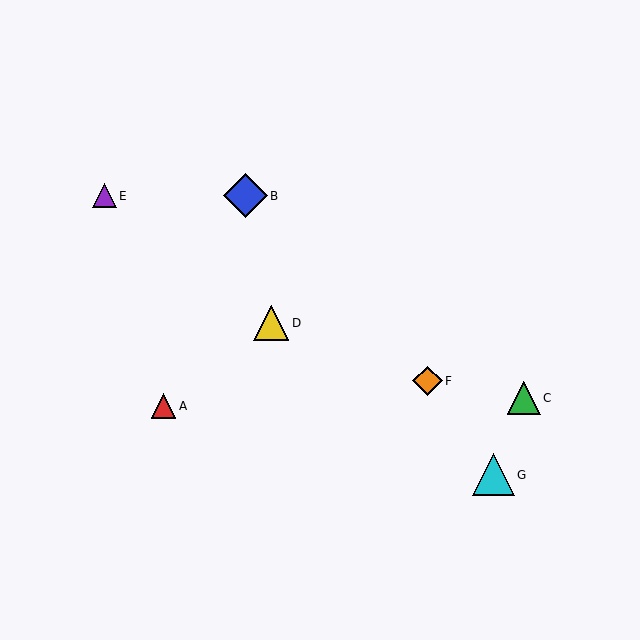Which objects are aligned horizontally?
Objects B, E are aligned horizontally.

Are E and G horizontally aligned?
No, E is at y≈196 and G is at y≈475.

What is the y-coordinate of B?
Object B is at y≈196.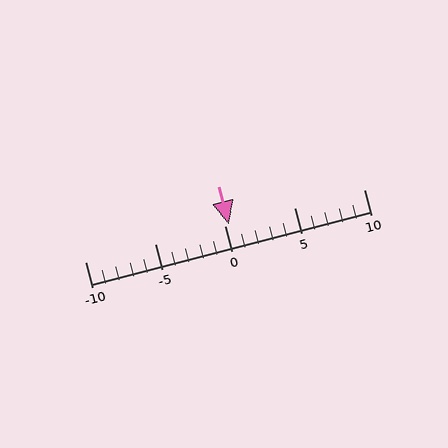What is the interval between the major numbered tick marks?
The major tick marks are spaced 5 units apart.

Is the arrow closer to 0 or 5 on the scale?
The arrow is closer to 0.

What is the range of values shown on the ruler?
The ruler shows values from -10 to 10.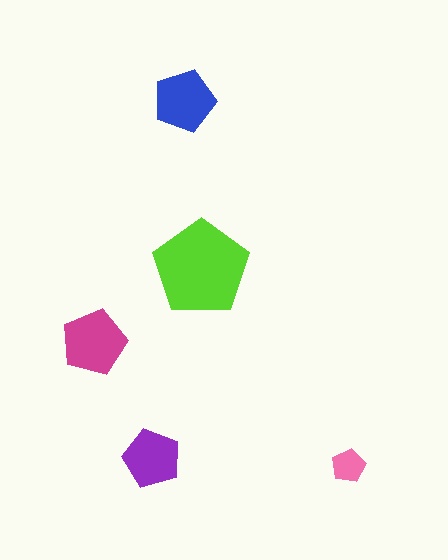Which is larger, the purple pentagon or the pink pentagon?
The purple one.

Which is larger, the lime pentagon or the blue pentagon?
The lime one.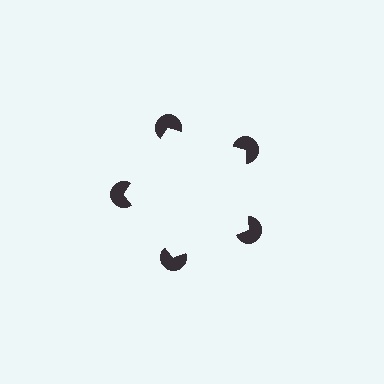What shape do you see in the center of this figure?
An illusory pentagon — its edges are inferred from the aligned wedge cuts in the pac-man discs, not physically drawn.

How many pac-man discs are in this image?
There are 5 — one at each vertex of the illusory pentagon.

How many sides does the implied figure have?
5 sides.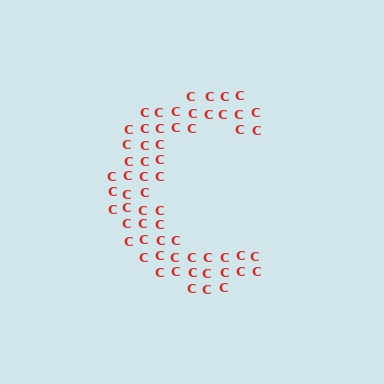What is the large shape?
The large shape is the letter C.